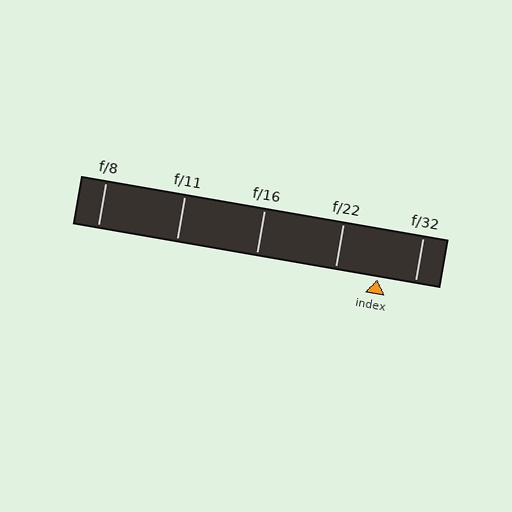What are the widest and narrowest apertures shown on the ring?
The widest aperture shown is f/8 and the narrowest is f/32.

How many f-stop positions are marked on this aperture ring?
There are 5 f-stop positions marked.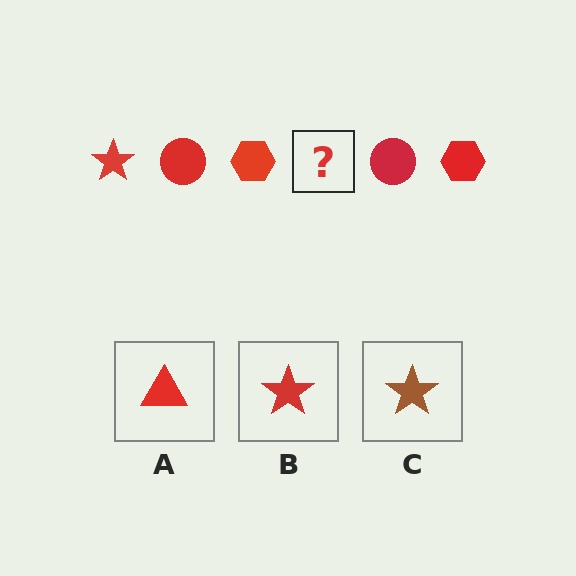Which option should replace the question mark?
Option B.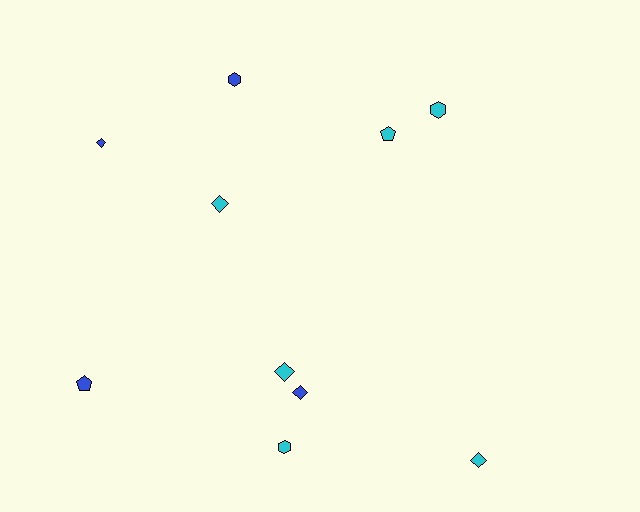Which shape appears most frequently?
Diamond, with 5 objects.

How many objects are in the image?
There are 10 objects.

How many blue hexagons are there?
There is 1 blue hexagon.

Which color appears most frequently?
Cyan, with 6 objects.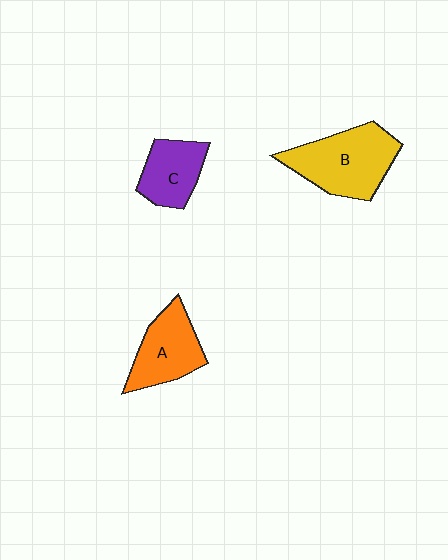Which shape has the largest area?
Shape B (yellow).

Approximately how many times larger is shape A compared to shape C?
Approximately 1.2 times.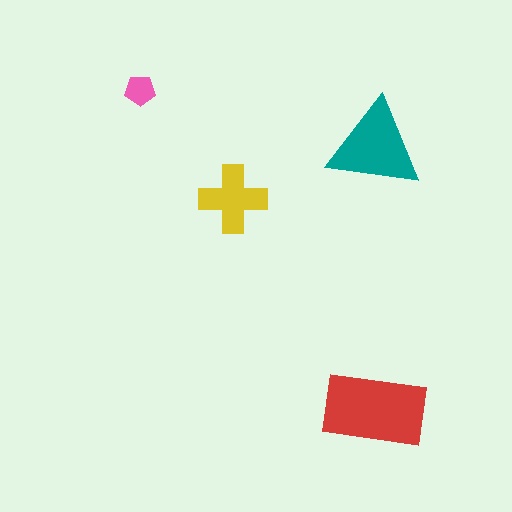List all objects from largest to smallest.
The red rectangle, the teal triangle, the yellow cross, the pink pentagon.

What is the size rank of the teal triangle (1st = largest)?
2nd.